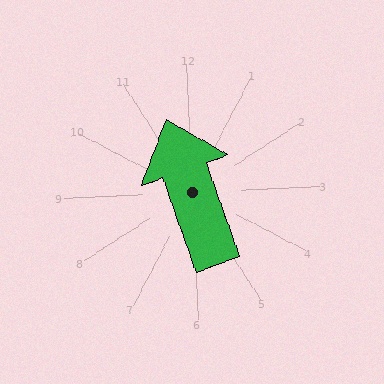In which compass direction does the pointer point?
North.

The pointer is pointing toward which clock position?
Roughly 11 o'clock.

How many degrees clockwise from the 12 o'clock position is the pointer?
Approximately 343 degrees.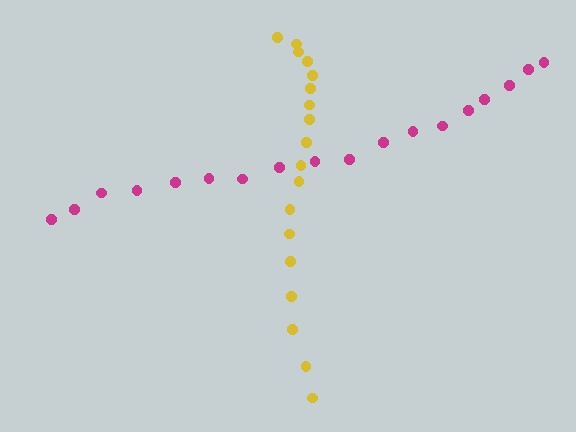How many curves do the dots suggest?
There are 2 distinct paths.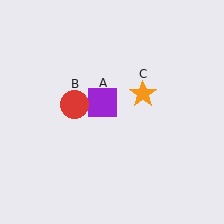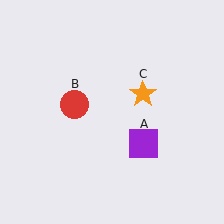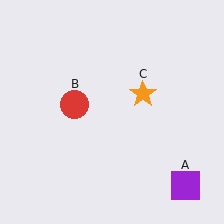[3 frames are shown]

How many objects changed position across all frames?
1 object changed position: purple square (object A).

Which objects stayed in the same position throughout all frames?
Red circle (object B) and orange star (object C) remained stationary.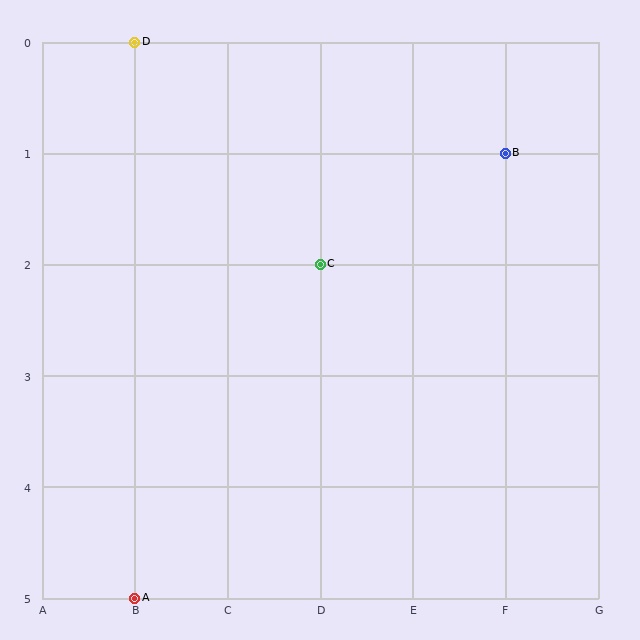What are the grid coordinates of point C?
Point C is at grid coordinates (D, 2).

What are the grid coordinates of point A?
Point A is at grid coordinates (B, 5).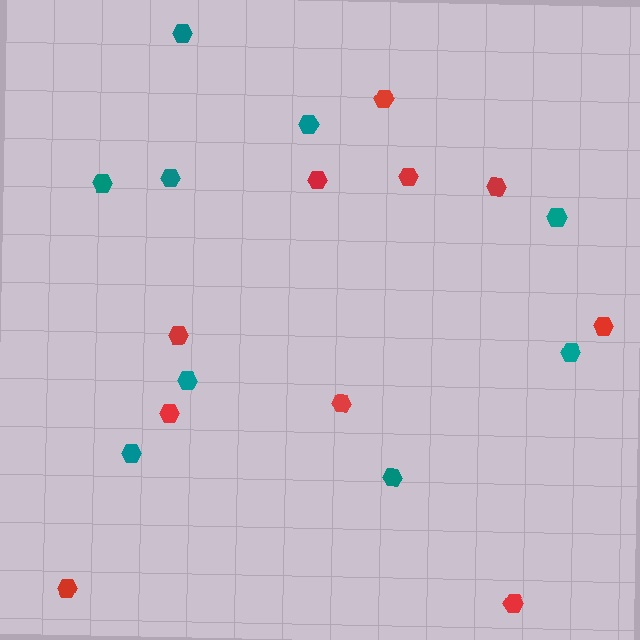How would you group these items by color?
There are 2 groups: one group of red hexagons (10) and one group of teal hexagons (9).